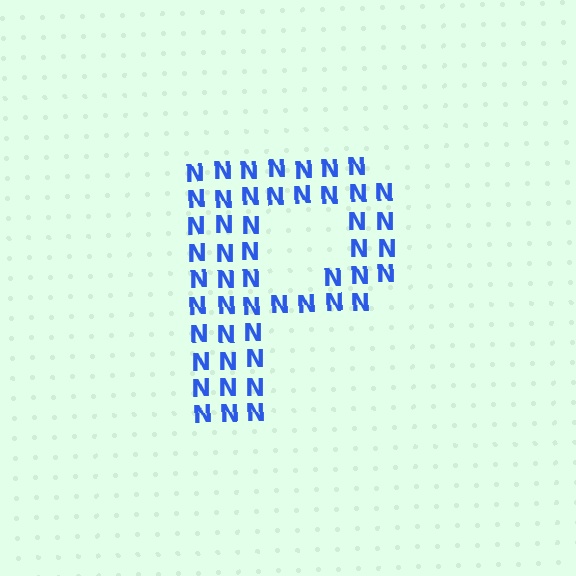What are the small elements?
The small elements are letter N's.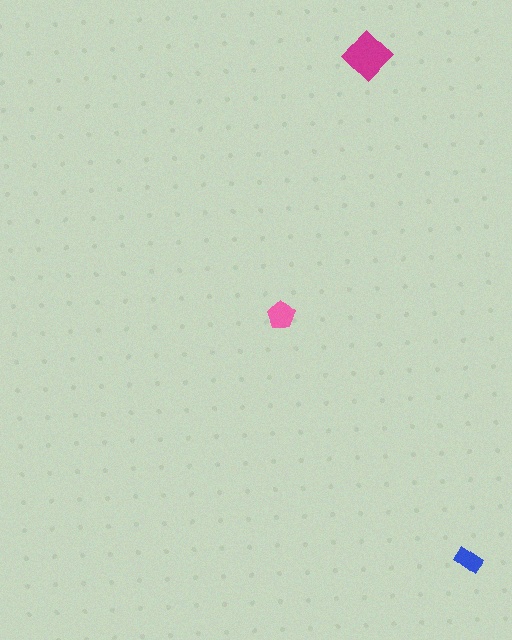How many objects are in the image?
There are 3 objects in the image.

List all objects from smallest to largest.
The blue rectangle, the pink pentagon, the magenta diamond.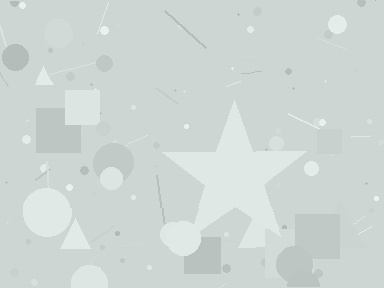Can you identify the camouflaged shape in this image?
The camouflaged shape is a star.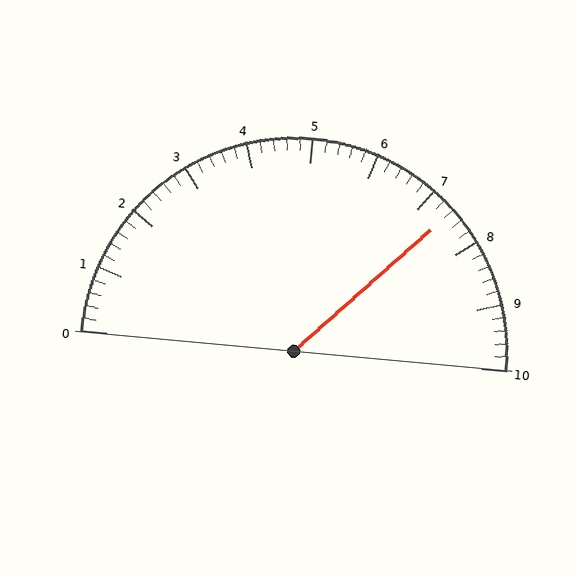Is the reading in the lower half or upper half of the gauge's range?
The reading is in the upper half of the range (0 to 10).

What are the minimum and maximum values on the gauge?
The gauge ranges from 0 to 10.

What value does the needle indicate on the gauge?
The needle indicates approximately 7.4.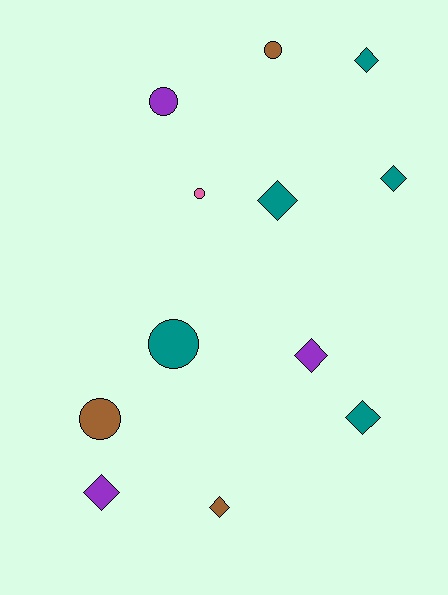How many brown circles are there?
There are 2 brown circles.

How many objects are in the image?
There are 12 objects.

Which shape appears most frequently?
Diamond, with 7 objects.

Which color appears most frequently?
Teal, with 5 objects.